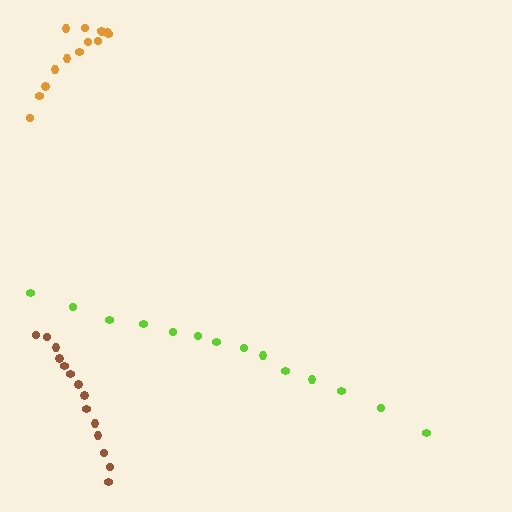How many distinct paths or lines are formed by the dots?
There are 3 distinct paths.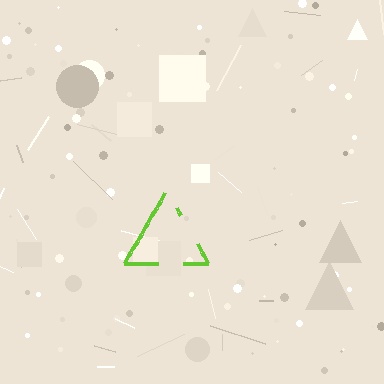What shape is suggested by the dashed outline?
The dashed outline suggests a triangle.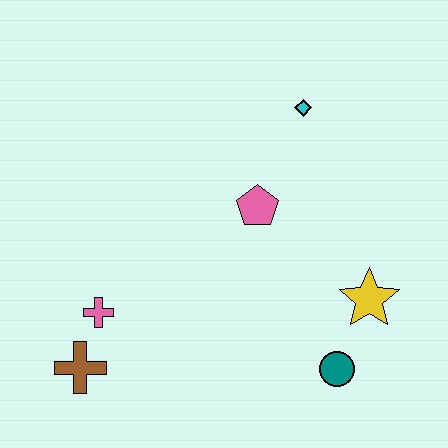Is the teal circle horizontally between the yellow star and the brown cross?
Yes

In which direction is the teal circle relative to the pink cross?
The teal circle is to the right of the pink cross.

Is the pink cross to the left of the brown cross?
No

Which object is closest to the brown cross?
The pink cross is closest to the brown cross.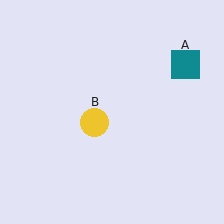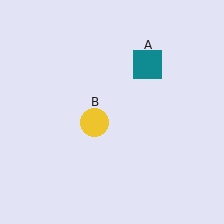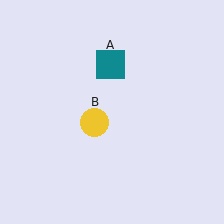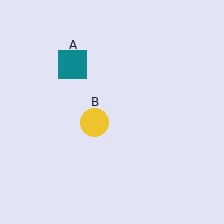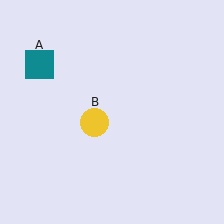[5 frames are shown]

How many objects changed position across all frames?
1 object changed position: teal square (object A).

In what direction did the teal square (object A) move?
The teal square (object A) moved left.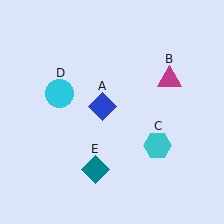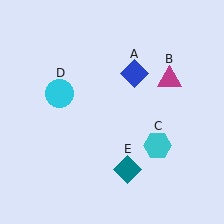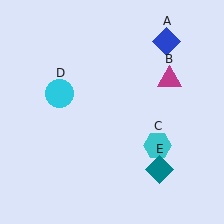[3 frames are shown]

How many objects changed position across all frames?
2 objects changed position: blue diamond (object A), teal diamond (object E).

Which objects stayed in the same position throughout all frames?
Magenta triangle (object B) and cyan hexagon (object C) and cyan circle (object D) remained stationary.